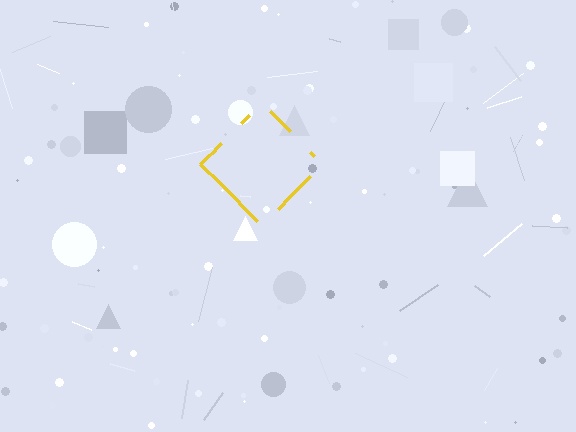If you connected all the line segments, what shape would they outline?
They would outline a diamond.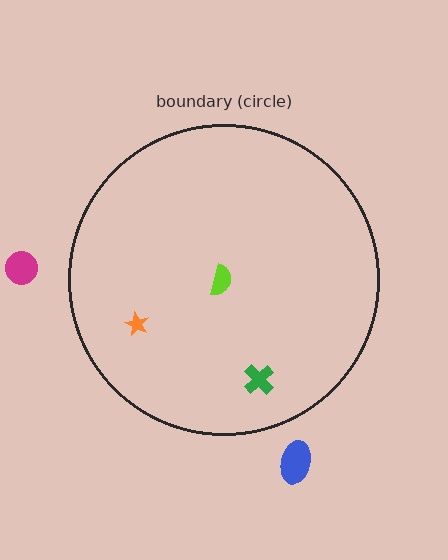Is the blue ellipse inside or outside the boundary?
Outside.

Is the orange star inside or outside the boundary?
Inside.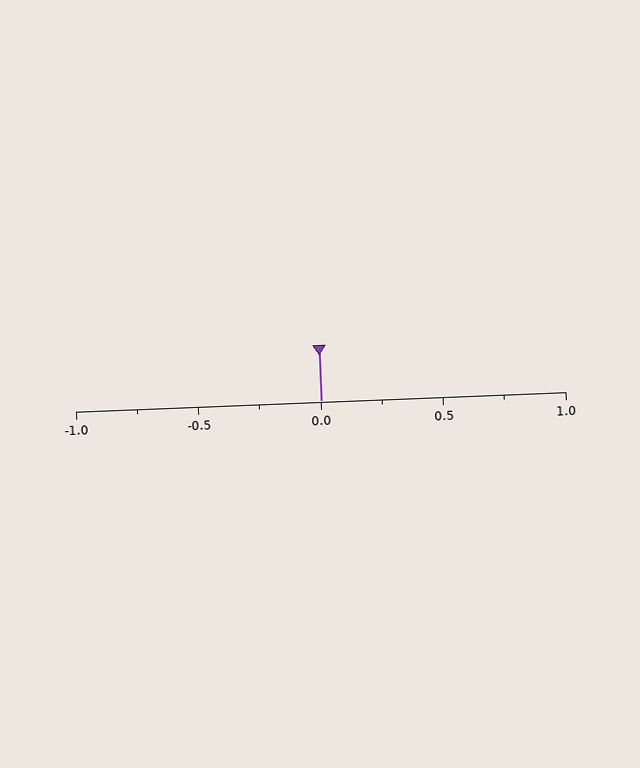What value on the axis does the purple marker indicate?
The marker indicates approximately 0.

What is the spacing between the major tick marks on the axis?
The major ticks are spaced 0.5 apart.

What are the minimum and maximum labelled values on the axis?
The axis runs from -1.0 to 1.0.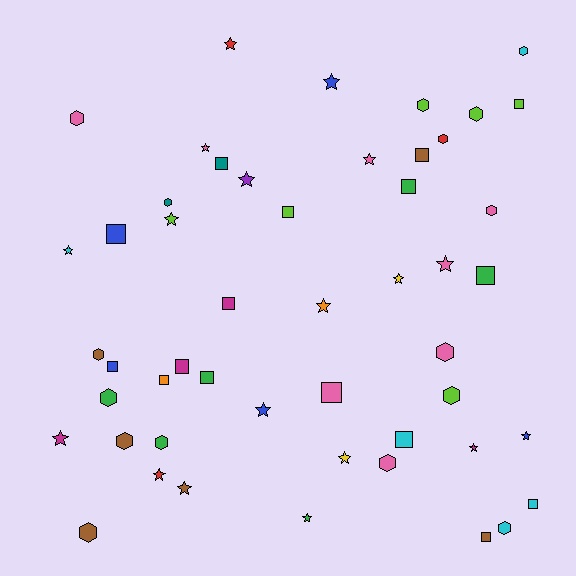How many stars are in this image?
There are 18 stars.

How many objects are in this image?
There are 50 objects.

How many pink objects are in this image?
There are 8 pink objects.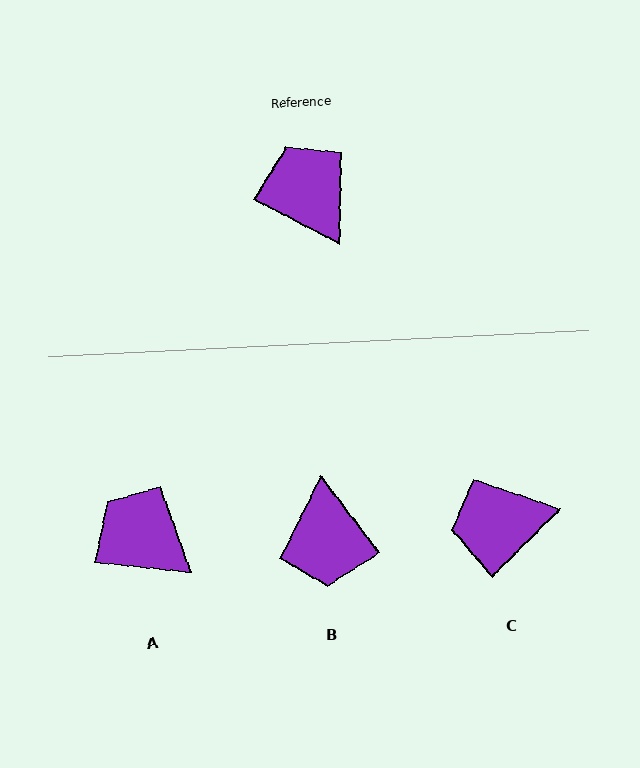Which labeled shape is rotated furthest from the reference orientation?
B, about 154 degrees away.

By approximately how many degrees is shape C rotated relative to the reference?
Approximately 72 degrees counter-clockwise.